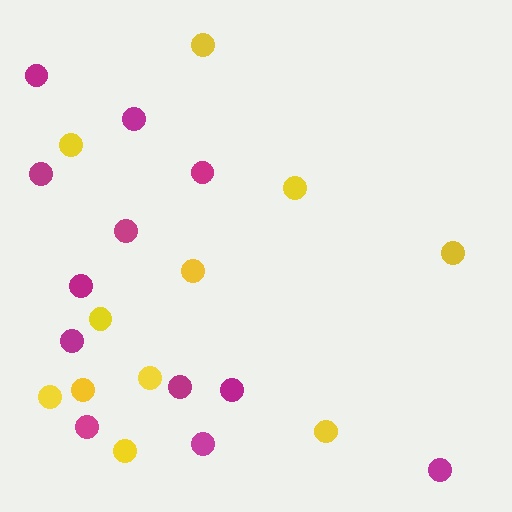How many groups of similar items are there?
There are 2 groups: one group of yellow circles (11) and one group of magenta circles (12).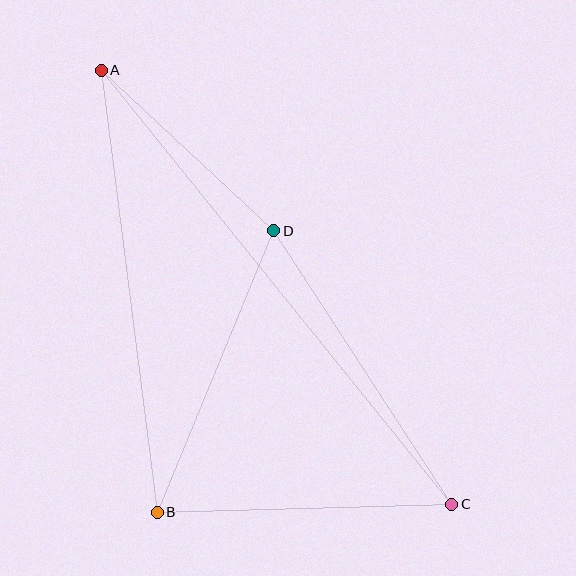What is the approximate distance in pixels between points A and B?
The distance between A and B is approximately 446 pixels.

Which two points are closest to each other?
Points A and D are closest to each other.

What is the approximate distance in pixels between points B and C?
The distance between B and C is approximately 295 pixels.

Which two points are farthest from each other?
Points A and C are farthest from each other.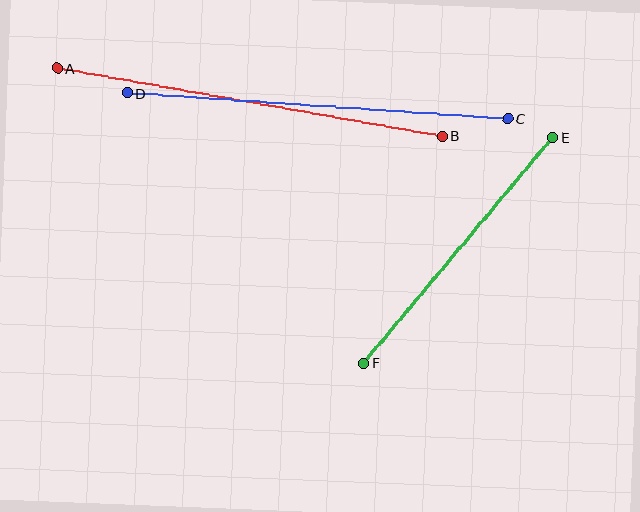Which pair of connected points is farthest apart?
Points A and B are farthest apart.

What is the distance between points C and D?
The distance is approximately 381 pixels.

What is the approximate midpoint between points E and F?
The midpoint is at approximately (458, 250) pixels.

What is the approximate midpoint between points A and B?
The midpoint is at approximately (250, 102) pixels.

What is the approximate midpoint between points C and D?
The midpoint is at approximately (318, 106) pixels.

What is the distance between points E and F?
The distance is approximately 295 pixels.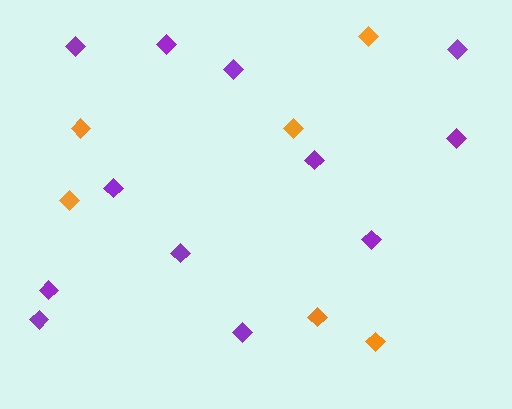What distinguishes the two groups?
There are 2 groups: one group of purple diamonds (12) and one group of orange diamonds (6).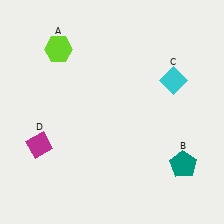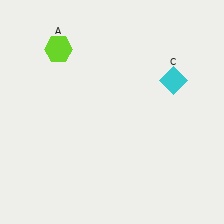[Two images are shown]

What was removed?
The magenta diamond (D), the teal pentagon (B) were removed in Image 2.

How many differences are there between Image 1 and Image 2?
There are 2 differences between the two images.